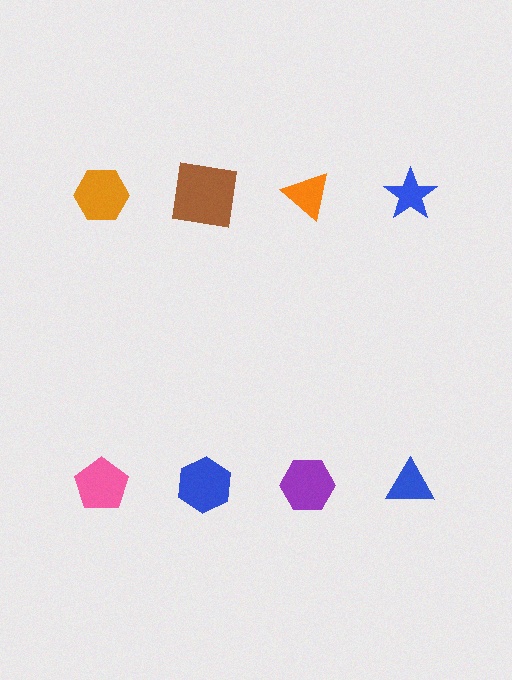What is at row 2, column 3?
A purple hexagon.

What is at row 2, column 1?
A pink pentagon.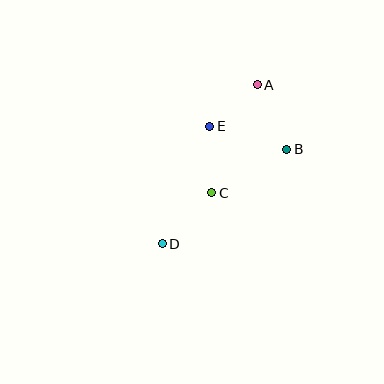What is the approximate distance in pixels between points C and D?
The distance between C and D is approximately 71 pixels.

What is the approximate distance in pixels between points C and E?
The distance between C and E is approximately 67 pixels.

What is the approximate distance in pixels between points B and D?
The distance between B and D is approximately 156 pixels.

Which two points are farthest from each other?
Points A and D are farthest from each other.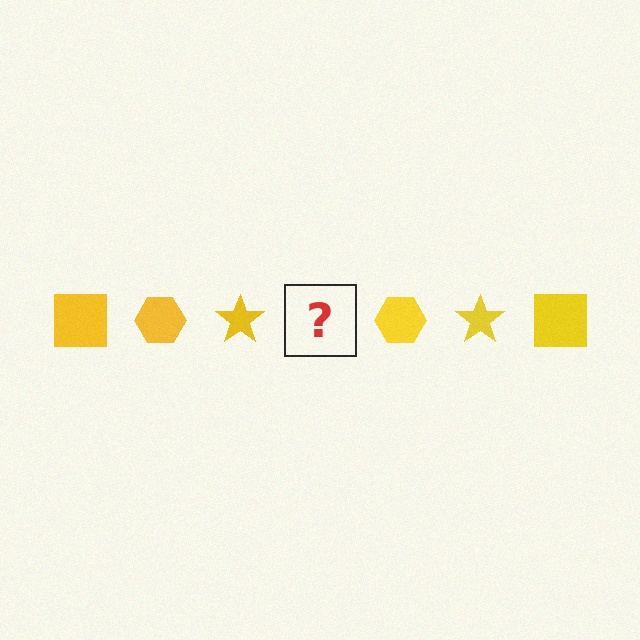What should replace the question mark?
The question mark should be replaced with a yellow square.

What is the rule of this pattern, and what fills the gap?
The rule is that the pattern cycles through square, hexagon, star shapes in yellow. The gap should be filled with a yellow square.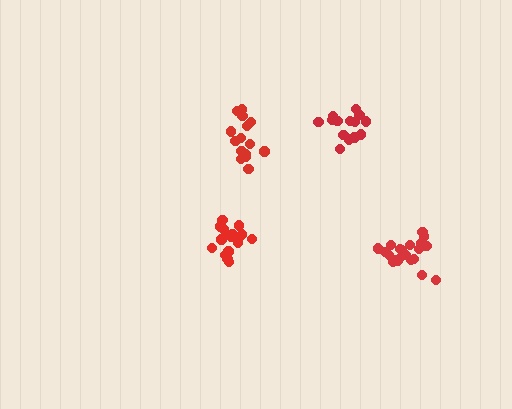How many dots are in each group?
Group 1: 21 dots, Group 2: 15 dots, Group 3: 17 dots, Group 4: 16 dots (69 total).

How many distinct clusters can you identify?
There are 4 distinct clusters.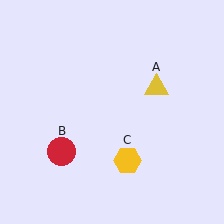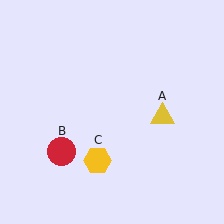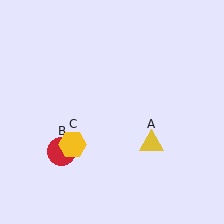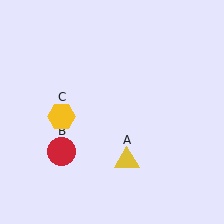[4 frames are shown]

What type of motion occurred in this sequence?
The yellow triangle (object A), yellow hexagon (object C) rotated clockwise around the center of the scene.